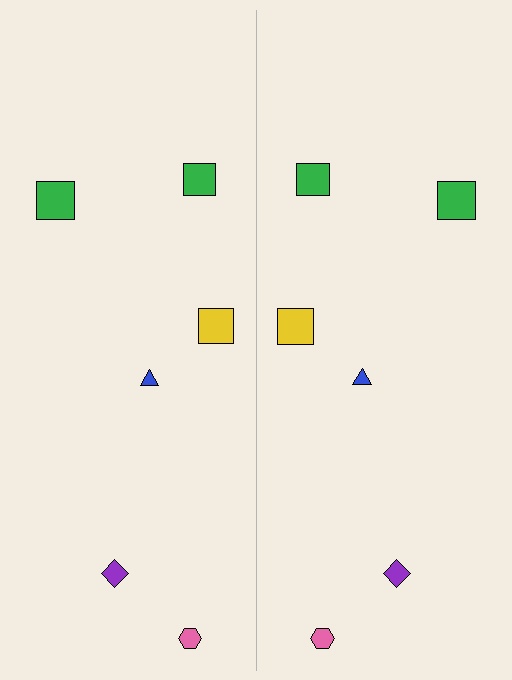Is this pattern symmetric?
Yes, this pattern has bilateral (reflection) symmetry.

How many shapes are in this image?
There are 12 shapes in this image.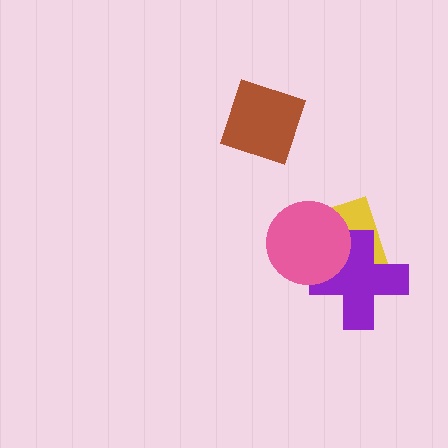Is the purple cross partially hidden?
Yes, it is partially covered by another shape.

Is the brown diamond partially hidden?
No, no other shape covers it.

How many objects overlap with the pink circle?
2 objects overlap with the pink circle.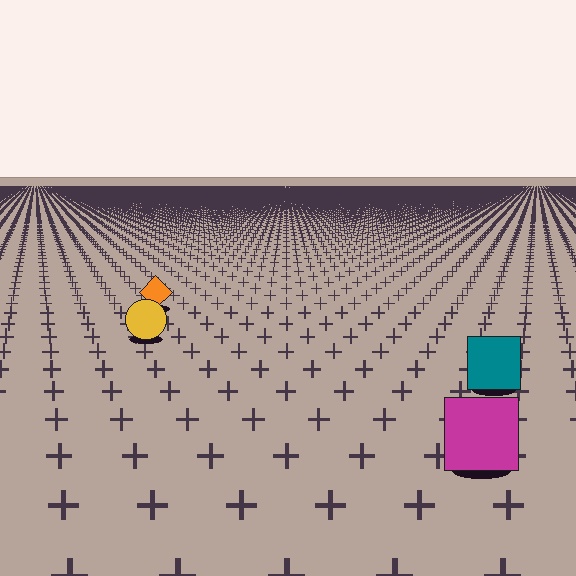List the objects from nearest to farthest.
From nearest to farthest: the magenta square, the teal square, the yellow circle, the orange diamond.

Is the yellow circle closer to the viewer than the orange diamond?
Yes. The yellow circle is closer — you can tell from the texture gradient: the ground texture is coarser near it.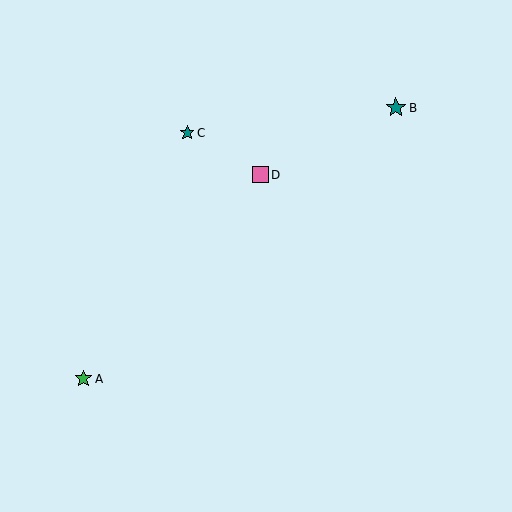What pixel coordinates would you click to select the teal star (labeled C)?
Click at (187, 133) to select the teal star C.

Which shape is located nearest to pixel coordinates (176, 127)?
The teal star (labeled C) at (187, 133) is nearest to that location.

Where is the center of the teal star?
The center of the teal star is at (396, 108).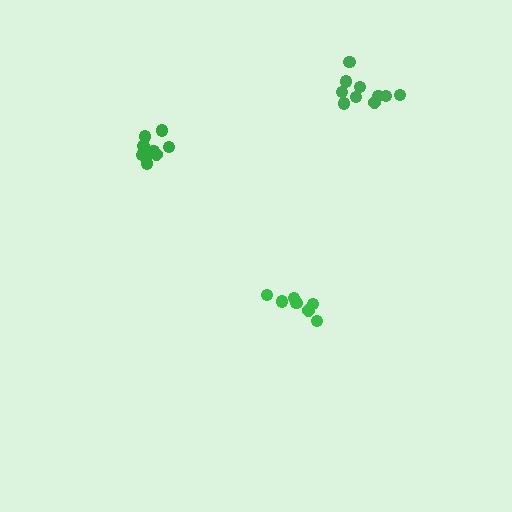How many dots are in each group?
Group 1: 7 dots, Group 2: 9 dots, Group 3: 10 dots (26 total).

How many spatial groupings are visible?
There are 3 spatial groupings.